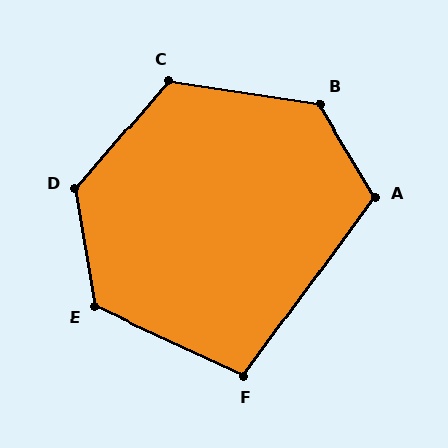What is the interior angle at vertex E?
Approximately 125 degrees (obtuse).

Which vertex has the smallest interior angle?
F, at approximately 101 degrees.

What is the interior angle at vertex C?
Approximately 122 degrees (obtuse).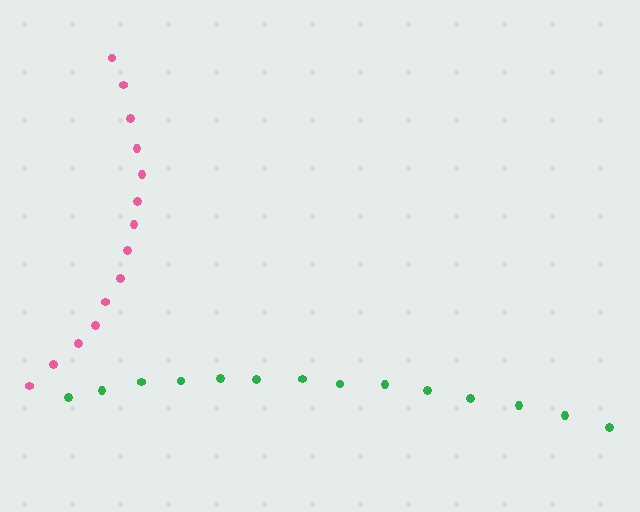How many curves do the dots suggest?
There are 2 distinct paths.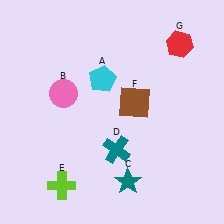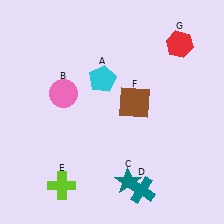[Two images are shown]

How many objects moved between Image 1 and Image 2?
1 object moved between the two images.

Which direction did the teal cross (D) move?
The teal cross (D) moved down.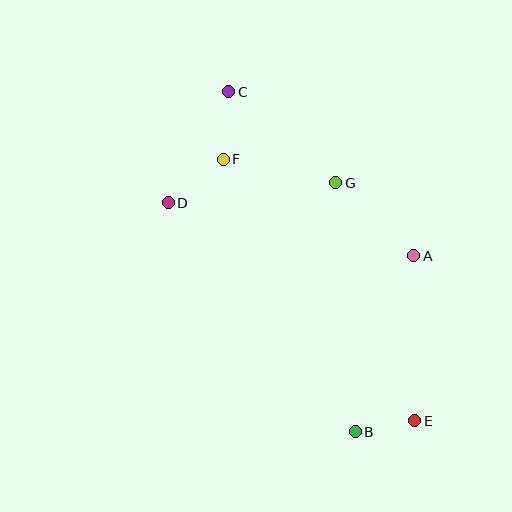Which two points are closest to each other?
Points B and E are closest to each other.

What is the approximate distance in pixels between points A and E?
The distance between A and E is approximately 165 pixels.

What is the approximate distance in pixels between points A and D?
The distance between A and D is approximately 251 pixels.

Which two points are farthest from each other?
Points C and E are farthest from each other.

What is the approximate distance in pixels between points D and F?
The distance between D and F is approximately 70 pixels.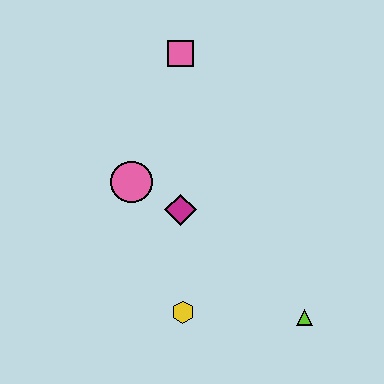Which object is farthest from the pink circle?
The lime triangle is farthest from the pink circle.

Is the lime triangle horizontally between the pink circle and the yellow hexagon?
No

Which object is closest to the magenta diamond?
The pink circle is closest to the magenta diamond.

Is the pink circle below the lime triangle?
No